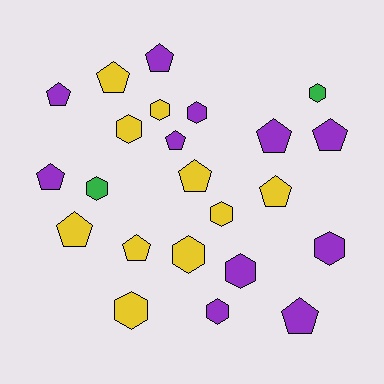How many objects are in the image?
There are 23 objects.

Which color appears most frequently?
Purple, with 11 objects.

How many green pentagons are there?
There are no green pentagons.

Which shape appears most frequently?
Pentagon, with 12 objects.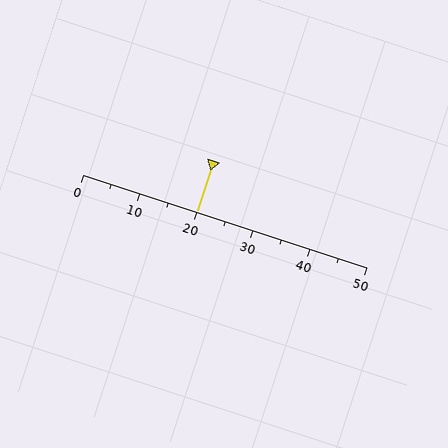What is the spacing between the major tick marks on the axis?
The major ticks are spaced 10 apart.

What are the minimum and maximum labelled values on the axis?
The axis runs from 0 to 50.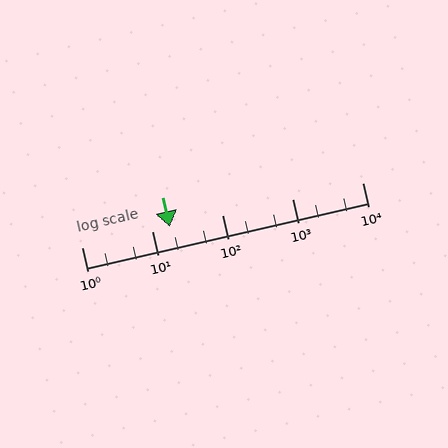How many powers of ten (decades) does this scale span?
The scale spans 4 decades, from 1 to 10000.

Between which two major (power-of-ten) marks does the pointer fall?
The pointer is between 10 and 100.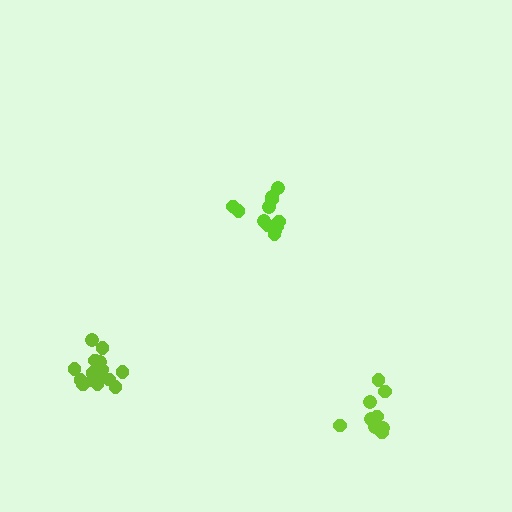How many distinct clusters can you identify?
There are 3 distinct clusters.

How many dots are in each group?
Group 1: 9 dots, Group 2: 15 dots, Group 3: 12 dots (36 total).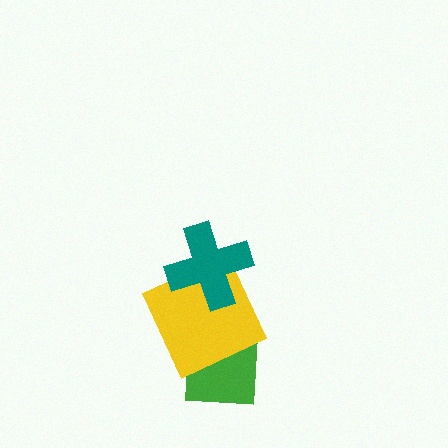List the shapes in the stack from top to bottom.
From top to bottom: the teal cross, the yellow square, the green square.